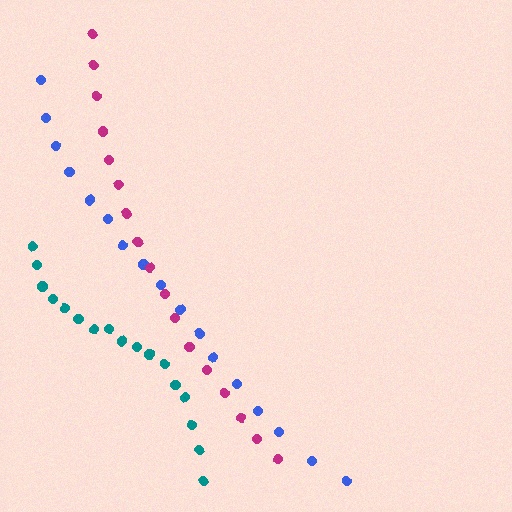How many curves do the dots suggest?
There are 3 distinct paths.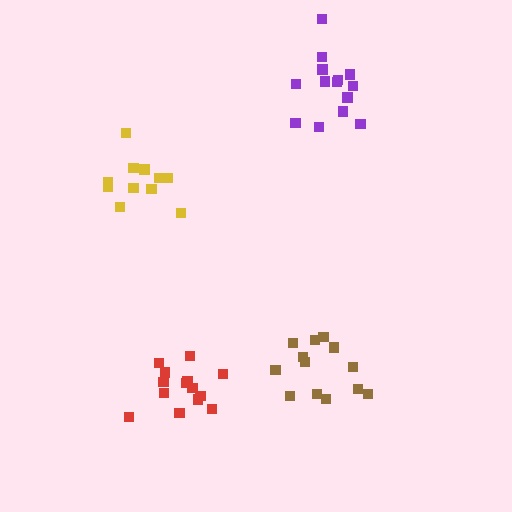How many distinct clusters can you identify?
There are 4 distinct clusters.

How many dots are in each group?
Group 1: 14 dots, Group 2: 11 dots, Group 3: 13 dots, Group 4: 14 dots (52 total).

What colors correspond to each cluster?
The clusters are colored: red, yellow, brown, purple.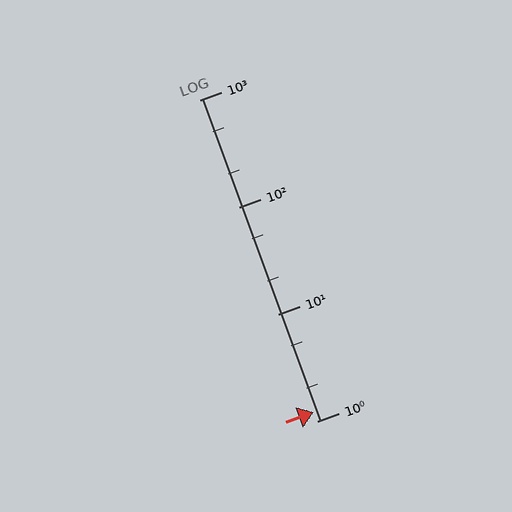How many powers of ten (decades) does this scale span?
The scale spans 3 decades, from 1 to 1000.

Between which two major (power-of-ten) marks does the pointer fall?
The pointer is between 1 and 10.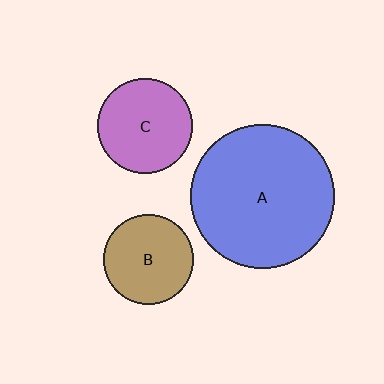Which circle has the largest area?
Circle A (blue).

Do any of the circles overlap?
No, none of the circles overlap.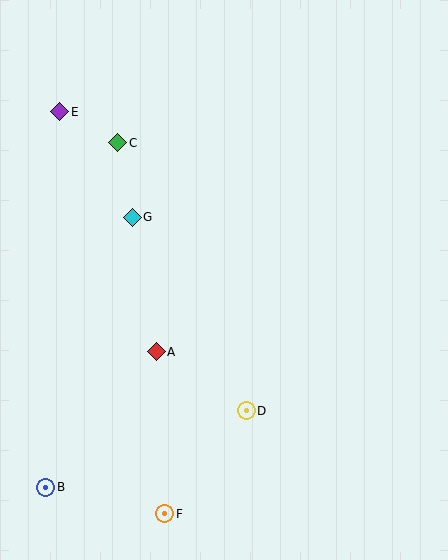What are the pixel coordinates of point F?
Point F is at (165, 514).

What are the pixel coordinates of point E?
Point E is at (60, 112).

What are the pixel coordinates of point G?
Point G is at (132, 217).